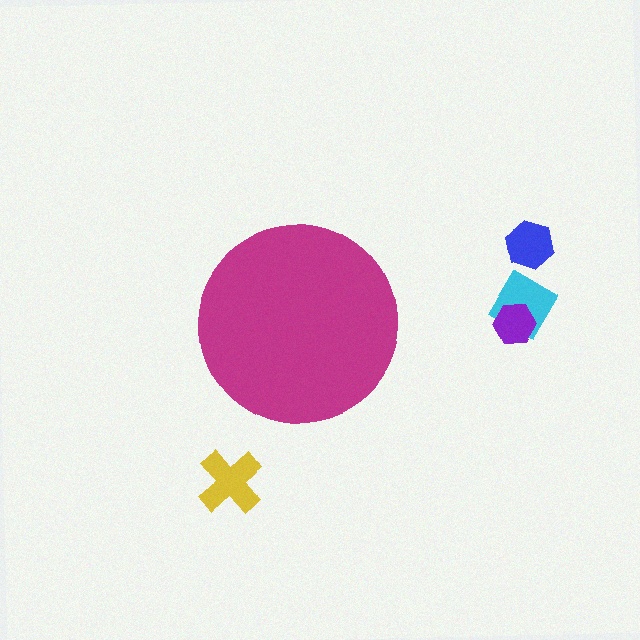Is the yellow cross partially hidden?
No, the yellow cross is fully visible.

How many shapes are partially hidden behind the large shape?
0 shapes are partially hidden.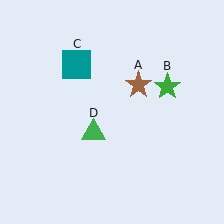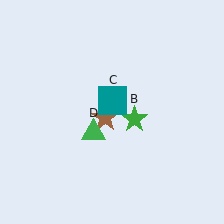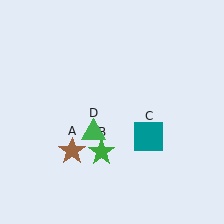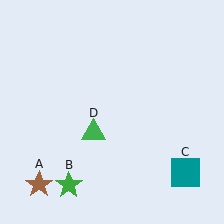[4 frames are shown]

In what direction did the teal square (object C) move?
The teal square (object C) moved down and to the right.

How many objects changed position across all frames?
3 objects changed position: brown star (object A), green star (object B), teal square (object C).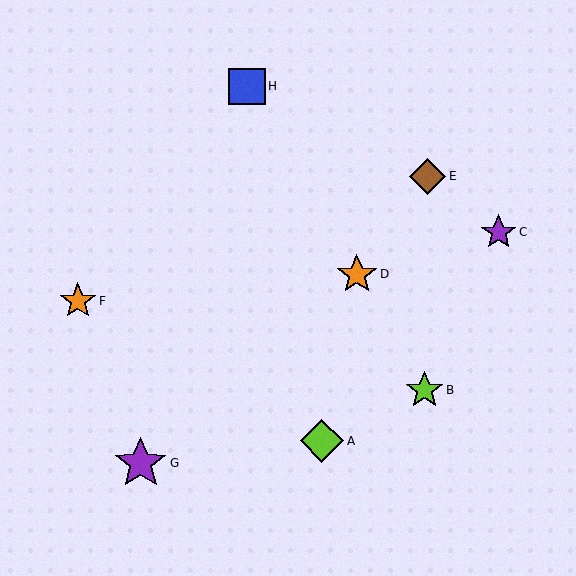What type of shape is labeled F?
Shape F is an orange star.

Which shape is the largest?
The purple star (labeled G) is the largest.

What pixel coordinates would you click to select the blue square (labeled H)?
Click at (247, 86) to select the blue square H.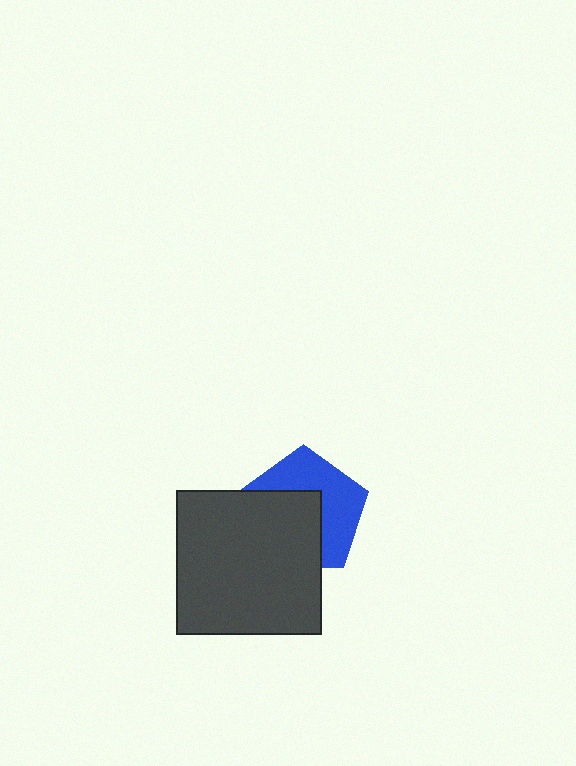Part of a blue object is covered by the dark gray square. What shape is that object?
It is a pentagon.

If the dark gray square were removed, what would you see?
You would see the complete blue pentagon.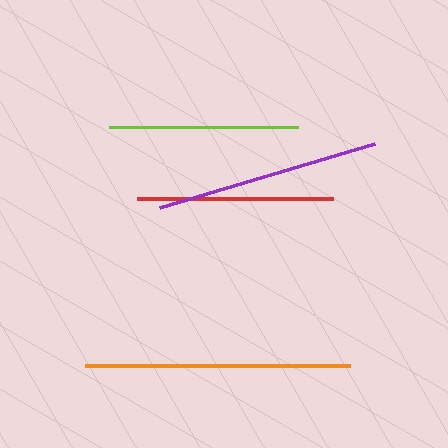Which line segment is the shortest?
The lime line is the shortest at approximately 188 pixels.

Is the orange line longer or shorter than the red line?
The orange line is longer than the red line.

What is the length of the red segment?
The red segment is approximately 196 pixels long.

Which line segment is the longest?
The orange line is the longest at approximately 265 pixels.